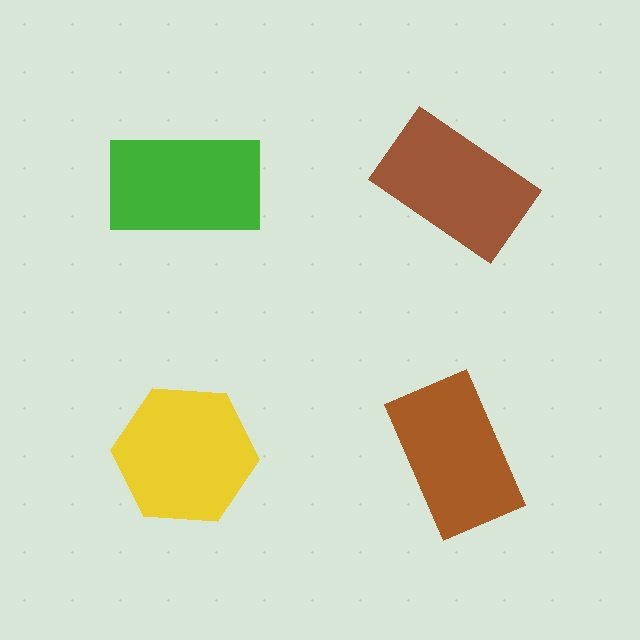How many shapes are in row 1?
2 shapes.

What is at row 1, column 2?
A brown rectangle.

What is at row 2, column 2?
A brown rectangle.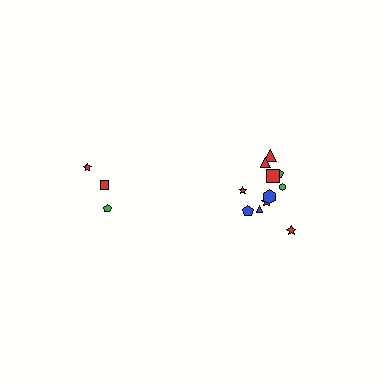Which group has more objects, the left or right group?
The right group.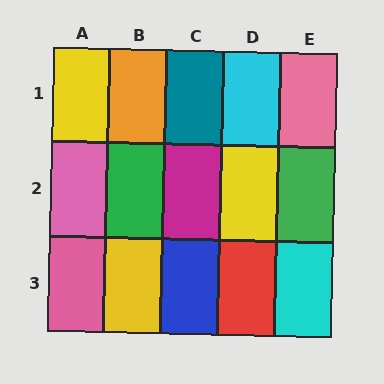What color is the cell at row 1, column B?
Orange.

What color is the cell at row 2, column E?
Green.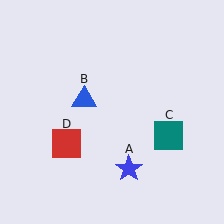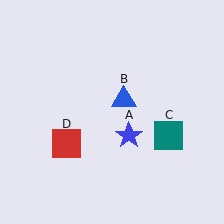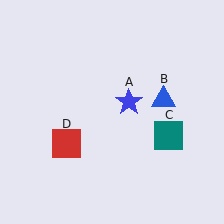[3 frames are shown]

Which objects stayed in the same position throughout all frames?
Teal square (object C) and red square (object D) remained stationary.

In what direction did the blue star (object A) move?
The blue star (object A) moved up.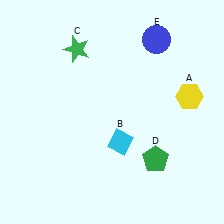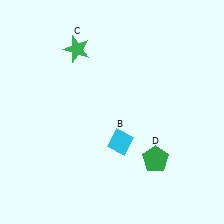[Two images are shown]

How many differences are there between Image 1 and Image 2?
There are 2 differences between the two images.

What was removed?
The yellow hexagon (A), the blue circle (E) were removed in Image 2.